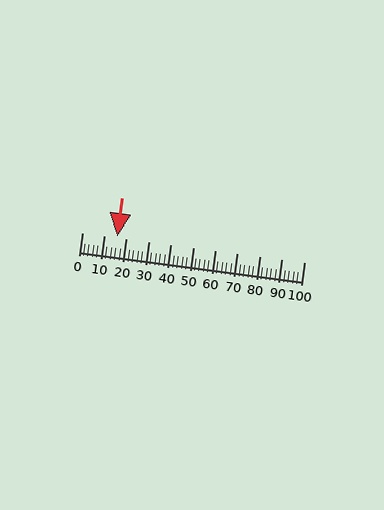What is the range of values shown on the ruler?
The ruler shows values from 0 to 100.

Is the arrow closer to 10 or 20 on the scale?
The arrow is closer to 20.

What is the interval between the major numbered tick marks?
The major tick marks are spaced 10 units apart.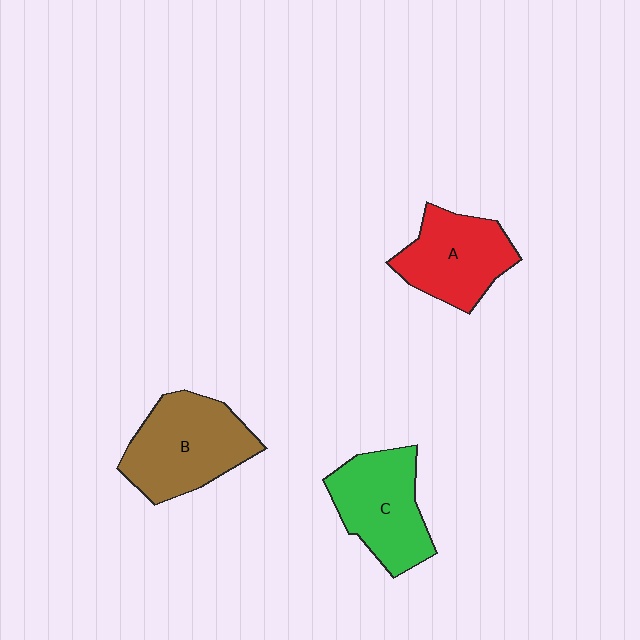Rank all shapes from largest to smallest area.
From largest to smallest: B (brown), C (green), A (red).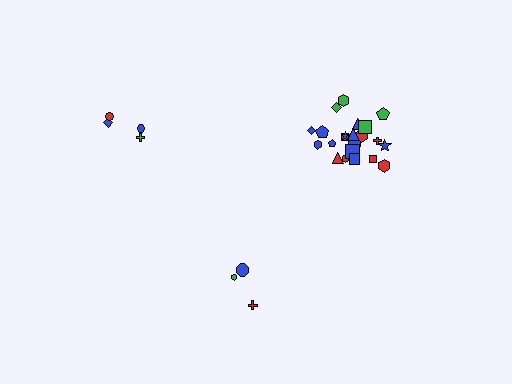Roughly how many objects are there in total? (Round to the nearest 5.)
Roughly 30 objects in total.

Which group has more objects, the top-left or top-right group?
The top-right group.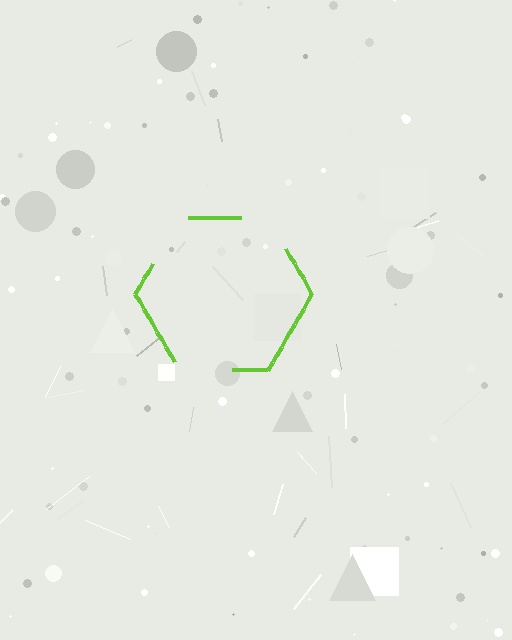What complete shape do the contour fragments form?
The contour fragments form a hexagon.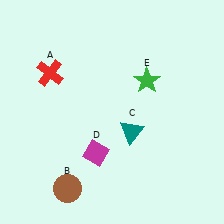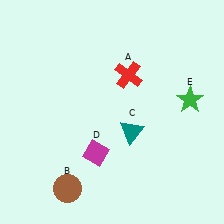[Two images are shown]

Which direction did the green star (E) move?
The green star (E) moved right.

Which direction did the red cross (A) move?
The red cross (A) moved right.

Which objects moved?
The objects that moved are: the red cross (A), the green star (E).